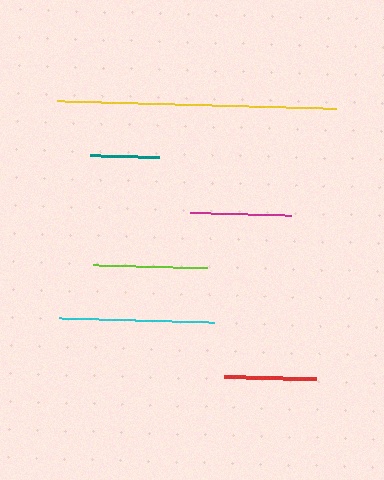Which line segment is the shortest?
The teal line is the shortest at approximately 69 pixels.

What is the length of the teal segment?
The teal segment is approximately 69 pixels long.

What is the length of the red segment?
The red segment is approximately 92 pixels long.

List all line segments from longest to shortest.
From longest to shortest: yellow, cyan, lime, magenta, red, teal.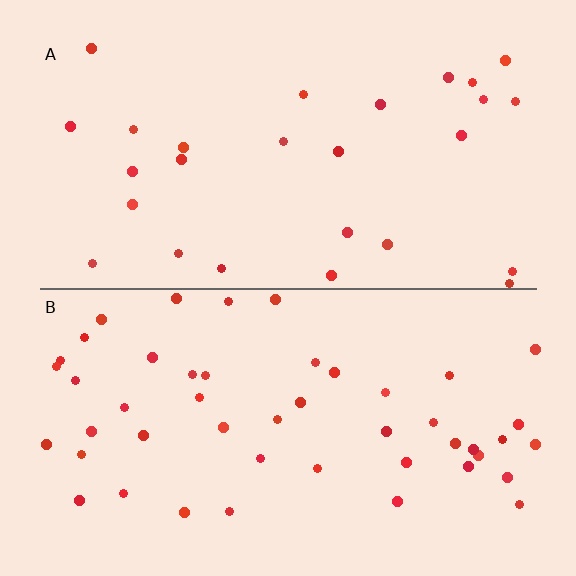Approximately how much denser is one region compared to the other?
Approximately 1.8× — region B over region A.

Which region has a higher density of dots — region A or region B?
B (the bottom).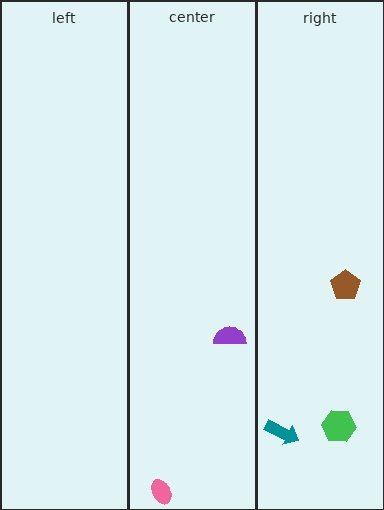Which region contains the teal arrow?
The right region.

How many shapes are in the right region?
3.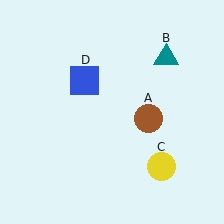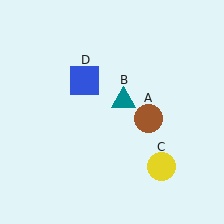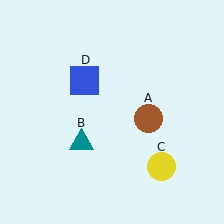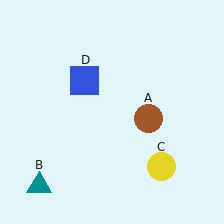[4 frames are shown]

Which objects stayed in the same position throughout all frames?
Brown circle (object A) and yellow circle (object C) and blue square (object D) remained stationary.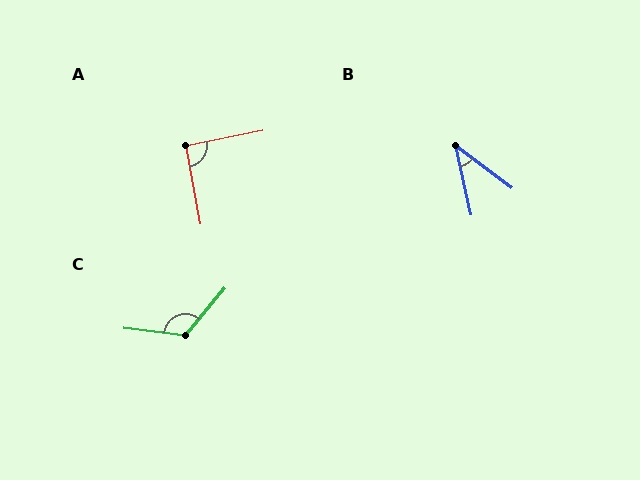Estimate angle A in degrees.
Approximately 91 degrees.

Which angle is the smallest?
B, at approximately 40 degrees.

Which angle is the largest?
C, at approximately 123 degrees.